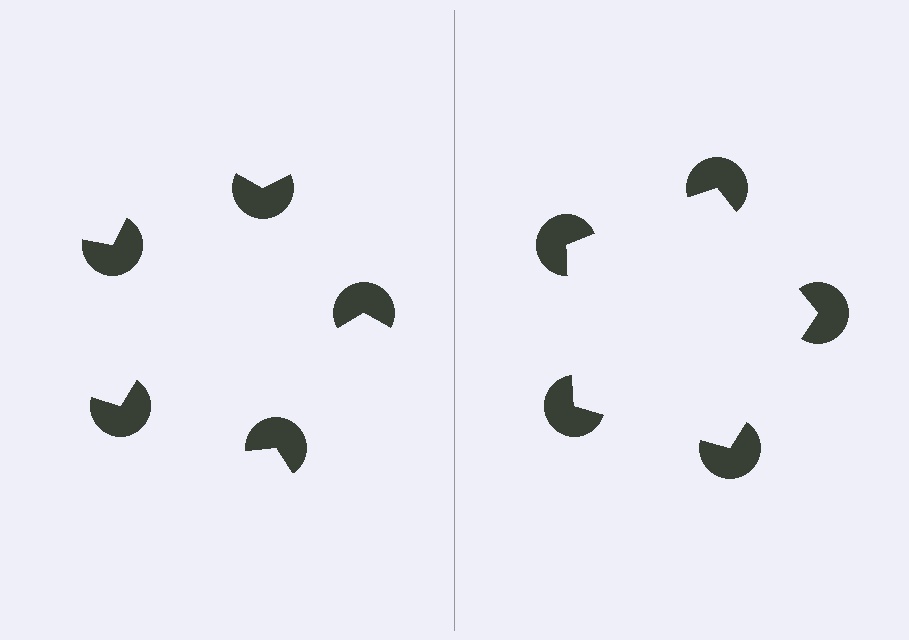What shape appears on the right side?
An illusory pentagon.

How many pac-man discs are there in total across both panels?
10 — 5 on each side.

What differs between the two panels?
The pac-man discs are positioned identically on both sides; only the wedge orientations differ. On the right they align to a pentagon; on the left they are misaligned.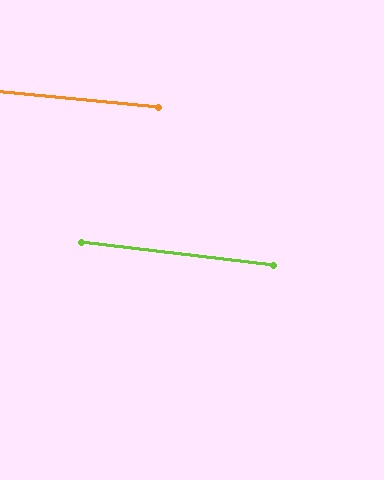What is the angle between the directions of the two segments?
Approximately 1 degree.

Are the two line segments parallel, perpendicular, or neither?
Parallel — their directions differ by only 1.4°.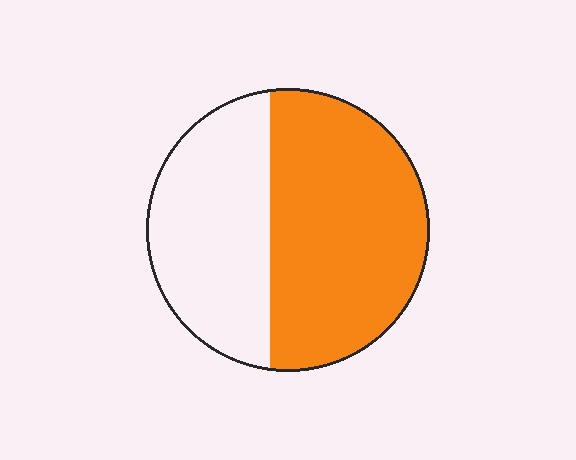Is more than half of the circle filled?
Yes.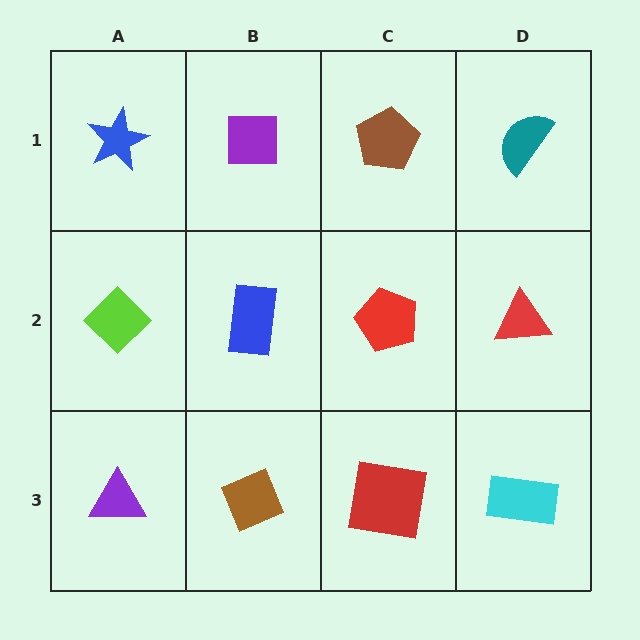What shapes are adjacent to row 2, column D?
A teal semicircle (row 1, column D), a cyan rectangle (row 3, column D), a red pentagon (row 2, column C).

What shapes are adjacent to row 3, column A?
A lime diamond (row 2, column A), a brown diamond (row 3, column B).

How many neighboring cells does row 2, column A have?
3.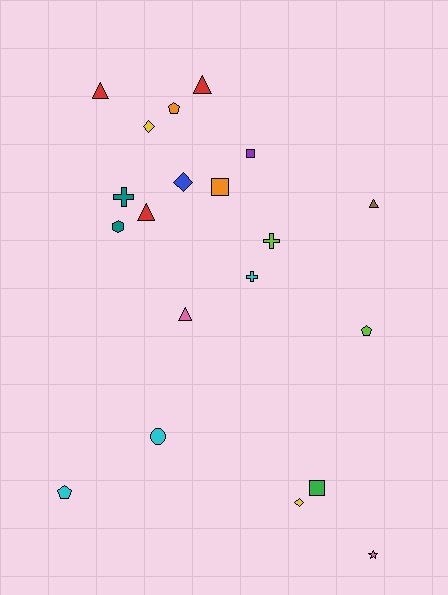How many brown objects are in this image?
There is 1 brown object.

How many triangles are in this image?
There are 5 triangles.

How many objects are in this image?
There are 20 objects.